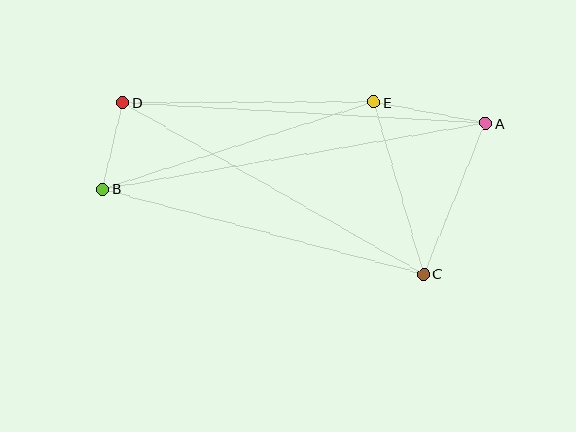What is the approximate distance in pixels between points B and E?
The distance between B and E is approximately 285 pixels.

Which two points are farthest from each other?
Points A and B are farthest from each other.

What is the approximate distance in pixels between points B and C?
The distance between B and C is approximately 332 pixels.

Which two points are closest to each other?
Points B and D are closest to each other.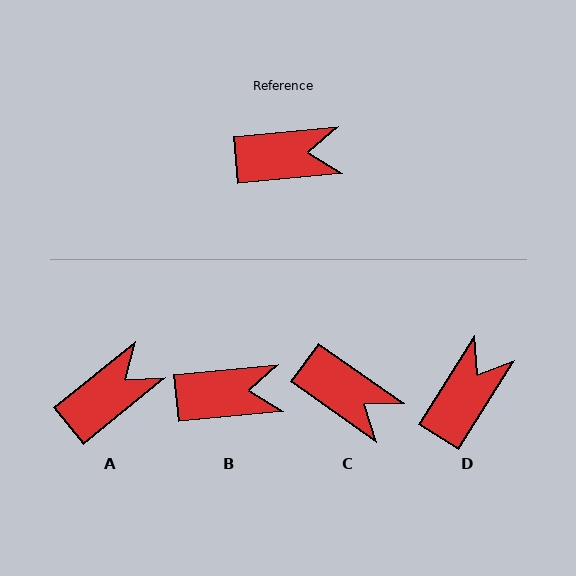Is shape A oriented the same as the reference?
No, it is off by about 34 degrees.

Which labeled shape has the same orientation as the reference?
B.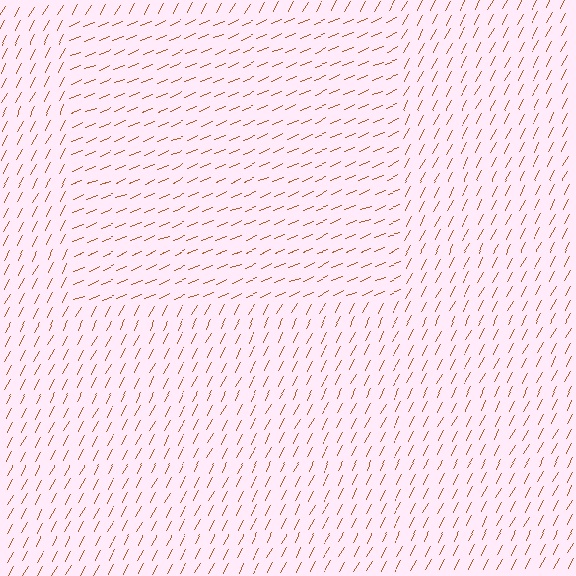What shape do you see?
I see a rectangle.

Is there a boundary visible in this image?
Yes, there is a texture boundary formed by a change in line orientation.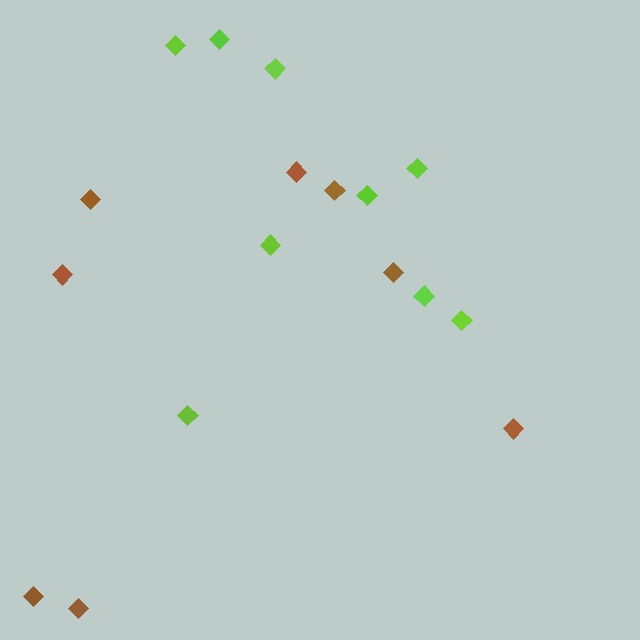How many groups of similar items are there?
There are 2 groups: one group of lime diamonds (9) and one group of brown diamonds (8).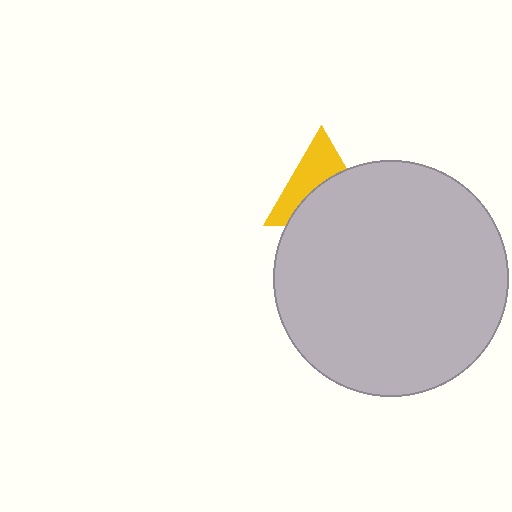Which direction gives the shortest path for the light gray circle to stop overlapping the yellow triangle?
Moving down gives the shortest separation.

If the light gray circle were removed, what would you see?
You would see the complete yellow triangle.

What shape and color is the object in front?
The object in front is a light gray circle.